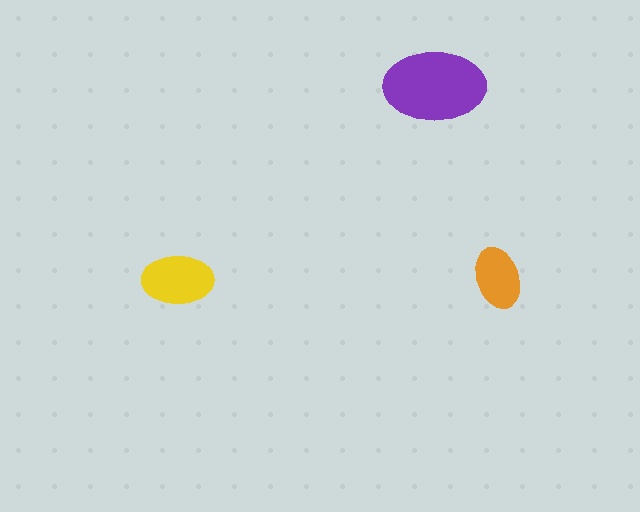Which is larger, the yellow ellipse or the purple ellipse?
The purple one.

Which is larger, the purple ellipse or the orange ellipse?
The purple one.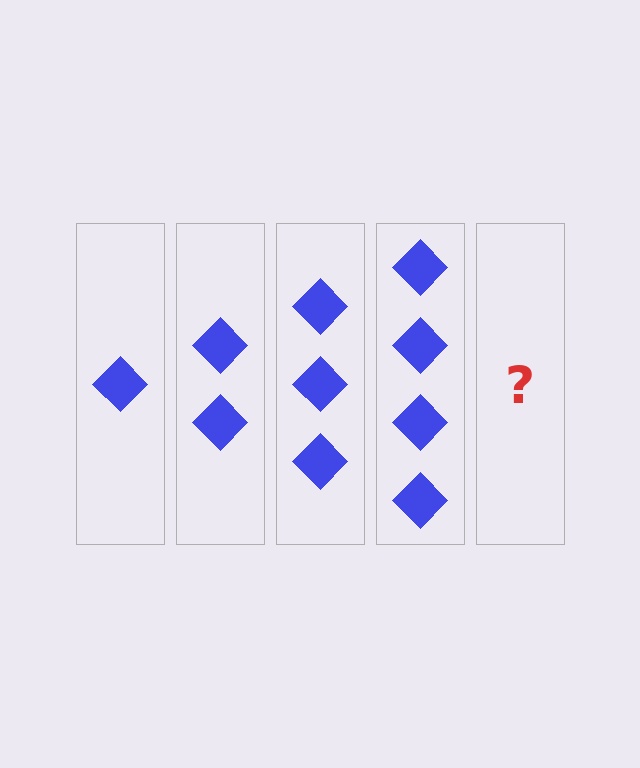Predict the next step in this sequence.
The next step is 5 diamonds.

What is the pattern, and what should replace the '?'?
The pattern is that each step adds one more diamond. The '?' should be 5 diamonds.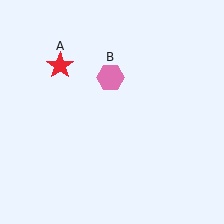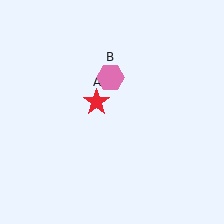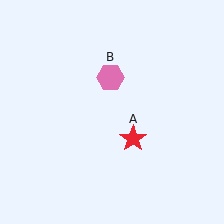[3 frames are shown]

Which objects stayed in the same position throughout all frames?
Pink hexagon (object B) remained stationary.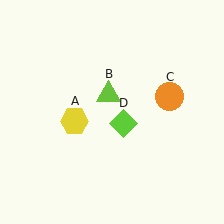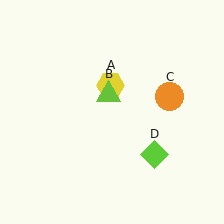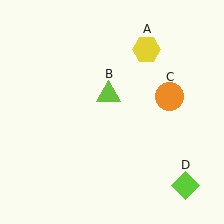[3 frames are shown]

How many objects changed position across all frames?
2 objects changed position: yellow hexagon (object A), lime diamond (object D).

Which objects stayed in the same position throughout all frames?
Lime triangle (object B) and orange circle (object C) remained stationary.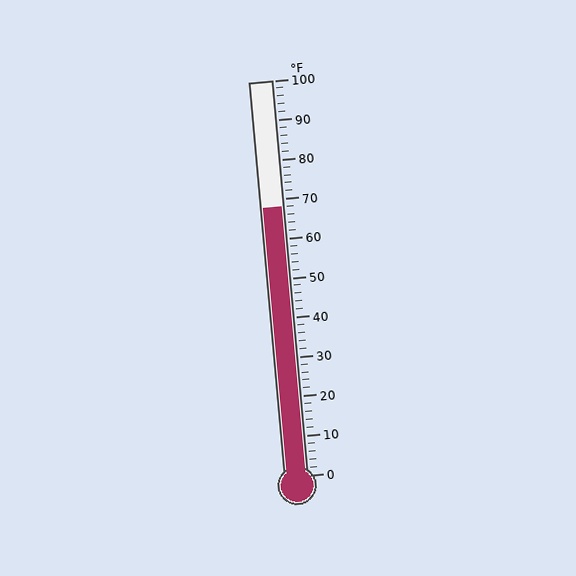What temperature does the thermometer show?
The thermometer shows approximately 68°F.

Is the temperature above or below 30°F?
The temperature is above 30°F.